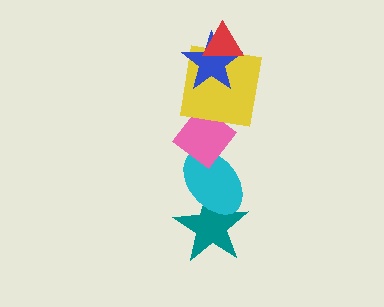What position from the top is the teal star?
The teal star is 6th from the top.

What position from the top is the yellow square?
The yellow square is 3rd from the top.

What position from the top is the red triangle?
The red triangle is 1st from the top.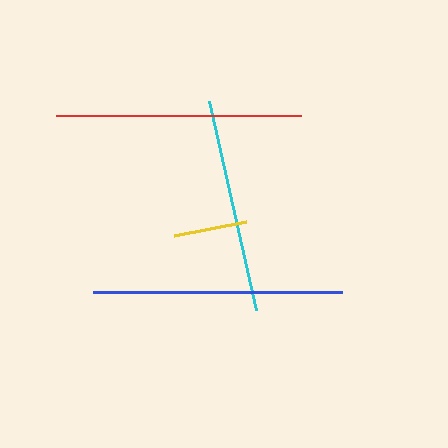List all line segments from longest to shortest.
From longest to shortest: blue, red, cyan, yellow.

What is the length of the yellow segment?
The yellow segment is approximately 73 pixels long.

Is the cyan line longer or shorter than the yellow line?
The cyan line is longer than the yellow line.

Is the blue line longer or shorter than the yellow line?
The blue line is longer than the yellow line.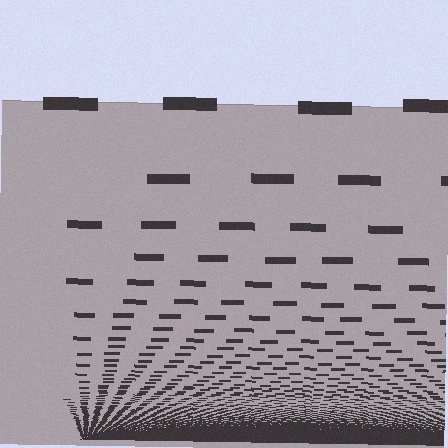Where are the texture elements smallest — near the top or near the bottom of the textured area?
Near the bottom.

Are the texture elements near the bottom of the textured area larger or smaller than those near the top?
Smaller. The gradient is inverted — elements near the bottom are smaller and denser.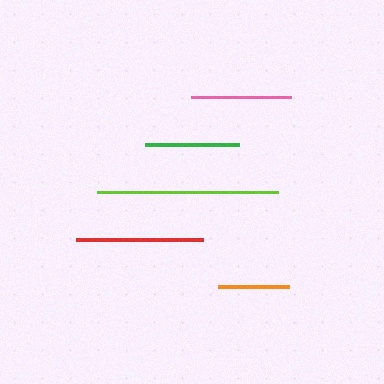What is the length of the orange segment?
The orange segment is approximately 71 pixels long.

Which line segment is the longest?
The lime line is the longest at approximately 182 pixels.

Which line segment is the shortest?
The orange line is the shortest at approximately 71 pixels.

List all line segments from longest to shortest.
From longest to shortest: lime, red, pink, green, orange.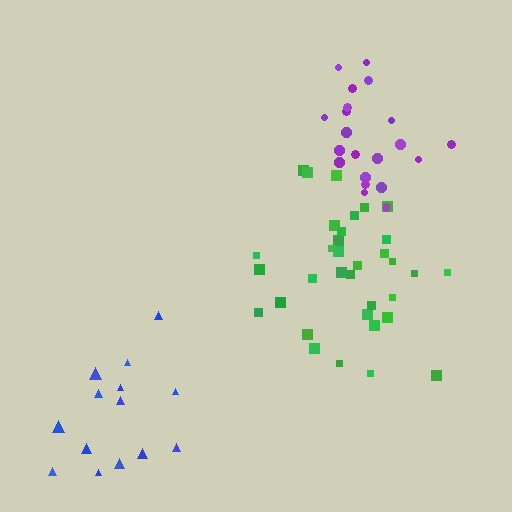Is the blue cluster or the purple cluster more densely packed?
Purple.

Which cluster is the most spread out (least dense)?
Blue.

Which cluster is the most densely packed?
Purple.